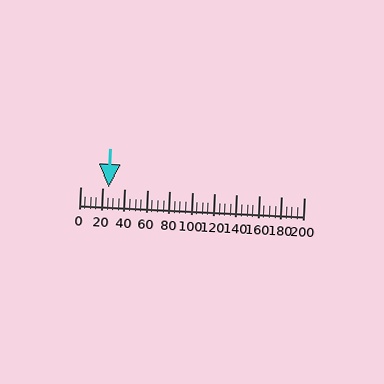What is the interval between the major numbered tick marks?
The major tick marks are spaced 20 units apart.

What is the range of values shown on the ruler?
The ruler shows values from 0 to 200.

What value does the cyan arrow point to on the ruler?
The cyan arrow points to approximately 25.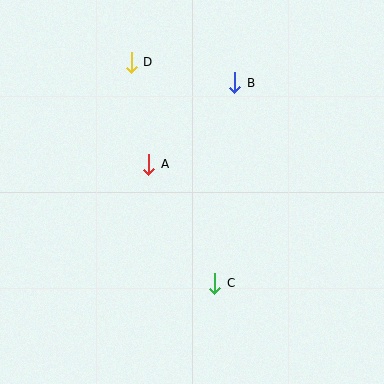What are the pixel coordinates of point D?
Point D is at (131, 62).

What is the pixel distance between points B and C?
The distance between B and C is 201 pixels.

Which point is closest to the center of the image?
Point A at (149, 164) is closest to the center.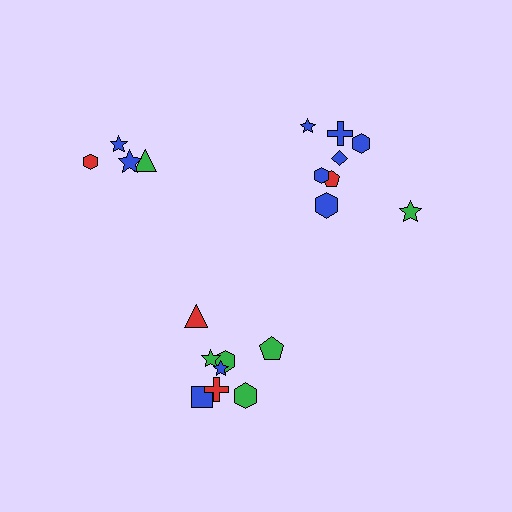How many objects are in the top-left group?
There are 4 objects.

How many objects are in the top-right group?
There are 8 objects.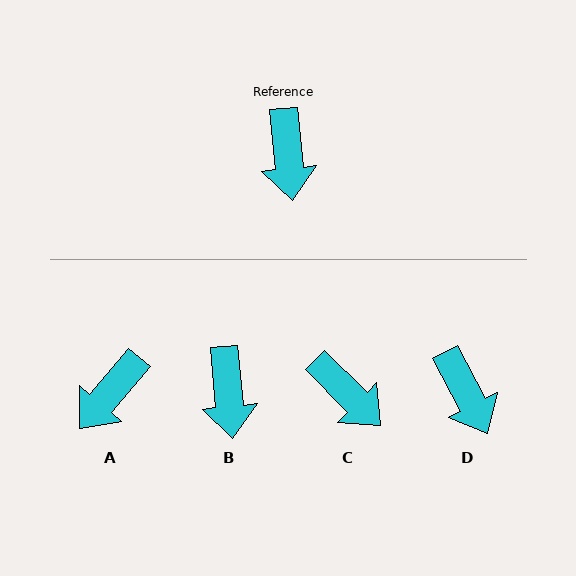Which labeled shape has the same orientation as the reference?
B.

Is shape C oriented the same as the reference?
No, it is off by about 39 degrees.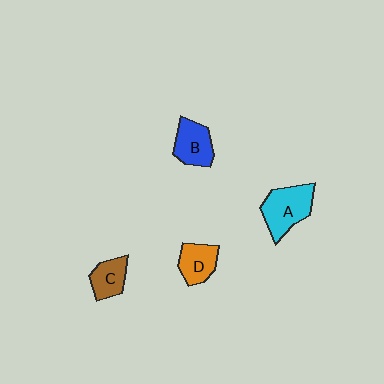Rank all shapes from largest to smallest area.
From largest to smallest: A (cyan), B (blue), D (orange), C (brown).